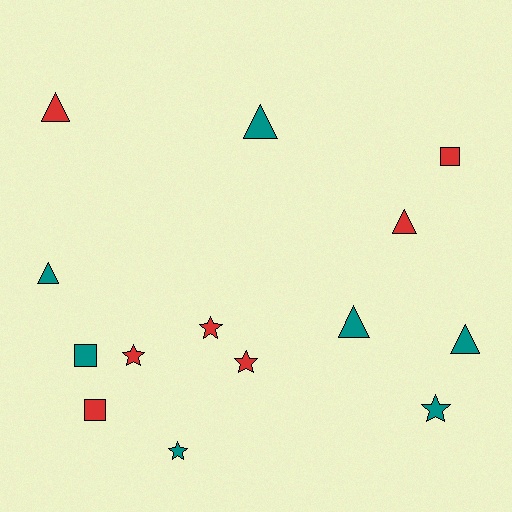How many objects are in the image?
There are 14 objects.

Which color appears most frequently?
Teal, with 7 objects.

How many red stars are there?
There are 3 red stars.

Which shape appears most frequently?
Triangle, with 6 objects.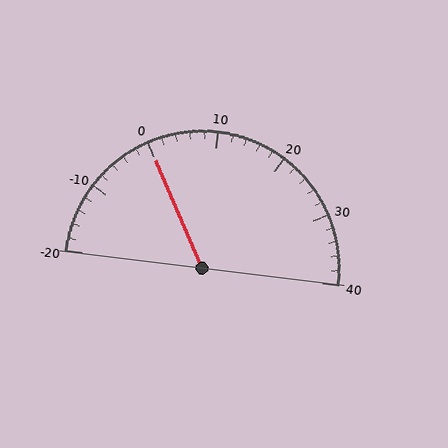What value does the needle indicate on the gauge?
The needle indicates approximately 0.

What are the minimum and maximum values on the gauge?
The gauge ranges from -20 to 40.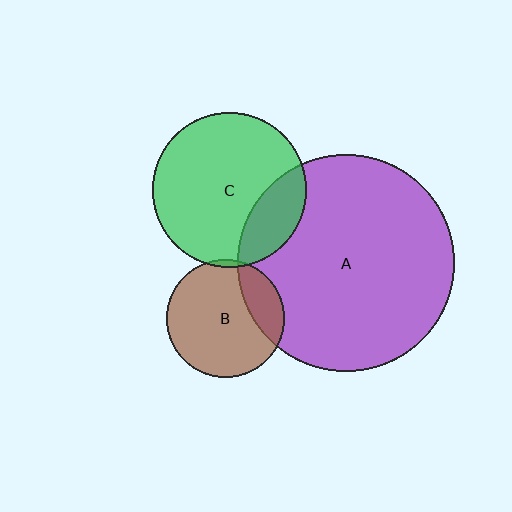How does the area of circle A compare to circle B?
Approximately 3.4 times.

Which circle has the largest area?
Circle A (purple).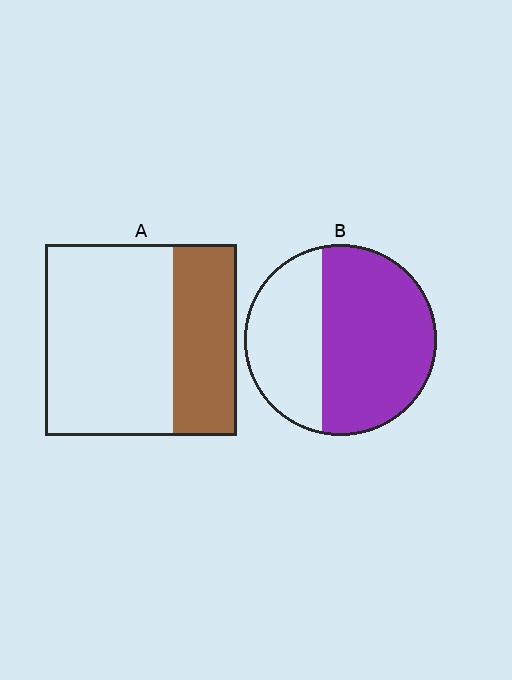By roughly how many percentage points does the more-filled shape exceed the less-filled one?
By roughly 30 percentage points (B over A).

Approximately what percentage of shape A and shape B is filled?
A is approximately 35% and B is approximately 60%.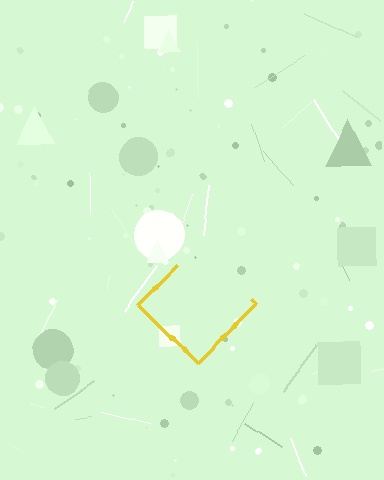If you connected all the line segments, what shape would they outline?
They would outline a diamond.